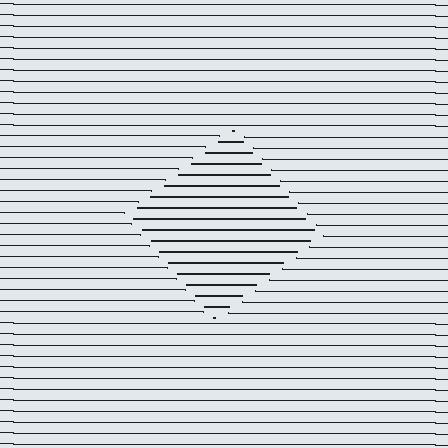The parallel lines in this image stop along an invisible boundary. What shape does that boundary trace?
An illusory square. The interior of the shape contains the same grating, shifted by half a period — the contour is defined by the phase discontinuity where line-ends from the inner and outer gratings abut.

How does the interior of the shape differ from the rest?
The interior of the shape contains the same grating, shifted by half a period — the contour is defined by the phase discontinuity where line-ends from the inner and outer gratings abut.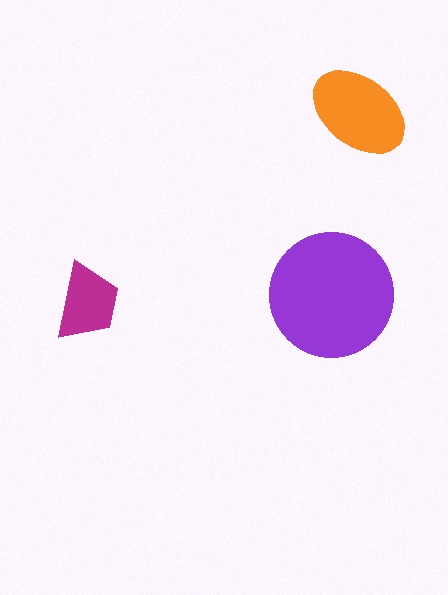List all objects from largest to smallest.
The purple circle, the orange ellipse, the magenta trapezoid.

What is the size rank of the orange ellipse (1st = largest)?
2nd.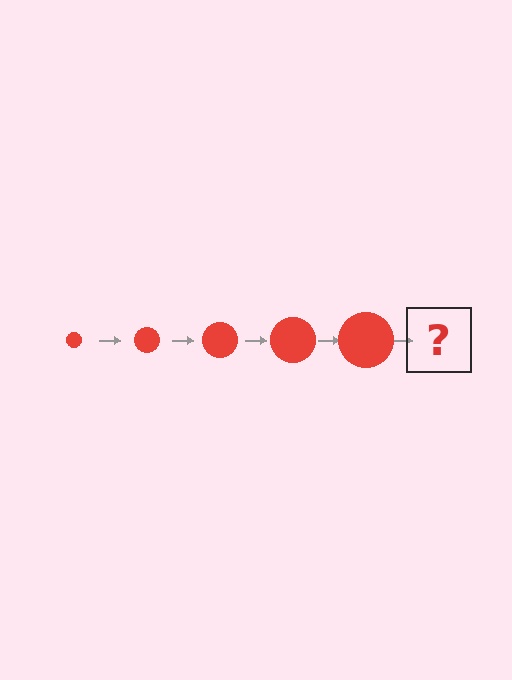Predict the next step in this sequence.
The next step is a red circle, larger than the previous one.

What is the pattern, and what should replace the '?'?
The pattern is that the circle gets progressively larger each step. The '?' should be a red circle, larger than the previous one.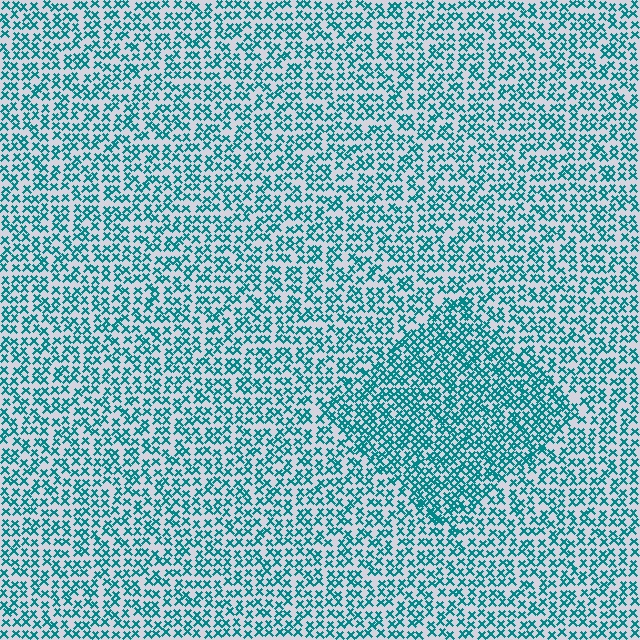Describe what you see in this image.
The image contains small teal elements arranged at two different densities. A diamond-shaped region is visible where the elements are more densely packed than the surrounding area.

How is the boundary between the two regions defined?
The boundary is defined by a change in element density (approximately 1.6x ratio). All elements are the same color, size, and shape.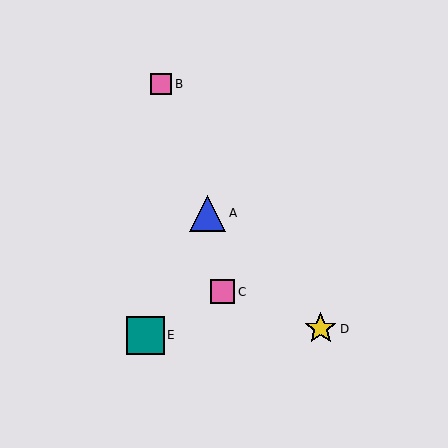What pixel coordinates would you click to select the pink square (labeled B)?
Click at (161, 84) to select the pink square B.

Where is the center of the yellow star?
The center of the yellow star is at (321, 329).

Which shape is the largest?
The teal square (labeled E) is the largest.